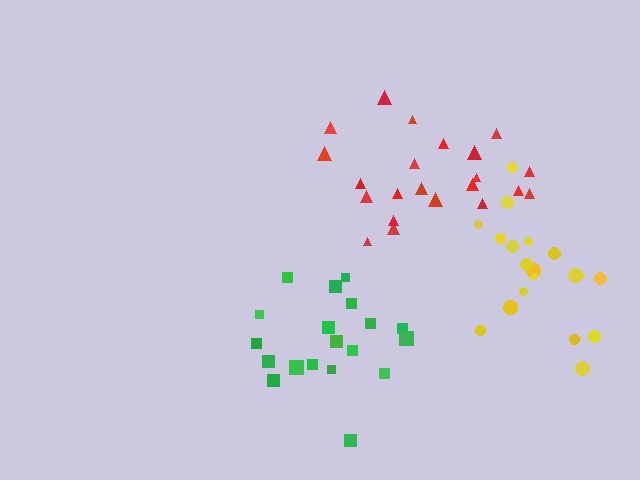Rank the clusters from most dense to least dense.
green, yellow, red.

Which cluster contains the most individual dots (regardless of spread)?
Red (22).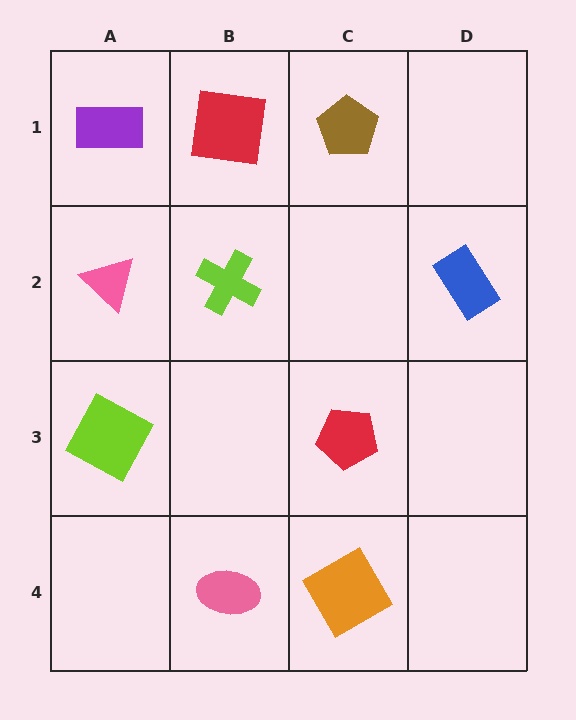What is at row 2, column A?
A pink triangle.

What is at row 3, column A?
A lime square.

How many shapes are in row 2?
3 shapes.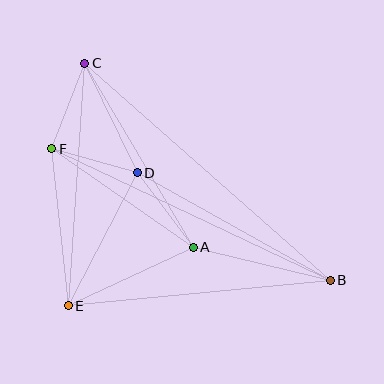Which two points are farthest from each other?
Points B and C are farthest from each other.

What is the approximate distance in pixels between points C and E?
The distance between C and E is approximately 243 pixels.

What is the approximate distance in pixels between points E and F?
The distance between E and F is approximately 158 pixels.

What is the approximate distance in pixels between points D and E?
The distance between D and E is approximately 150 pixels.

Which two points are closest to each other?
Points D and F are closest to each other.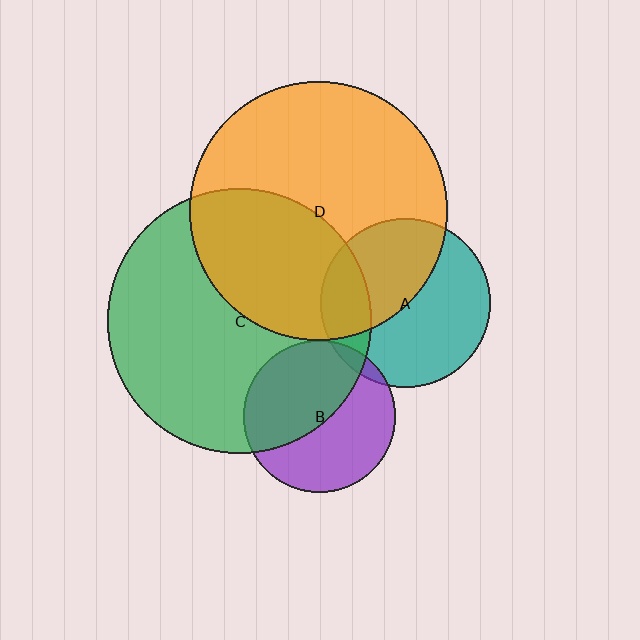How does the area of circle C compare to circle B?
Approximately 3.0 times.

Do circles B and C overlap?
Yes.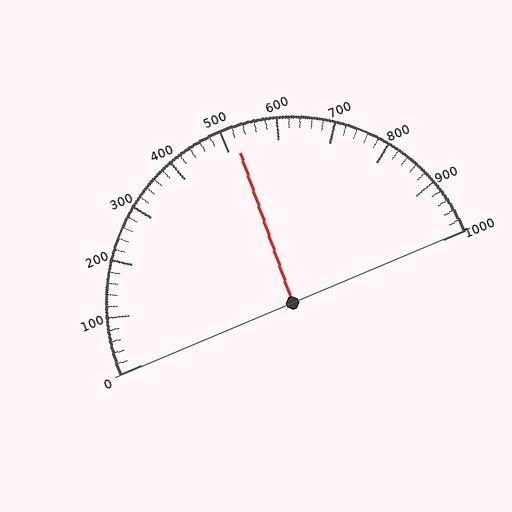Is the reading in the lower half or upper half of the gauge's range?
The reading is in the upper half of the range (0 to 1000).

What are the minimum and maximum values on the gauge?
The gauge ranges from 0 to 1000.